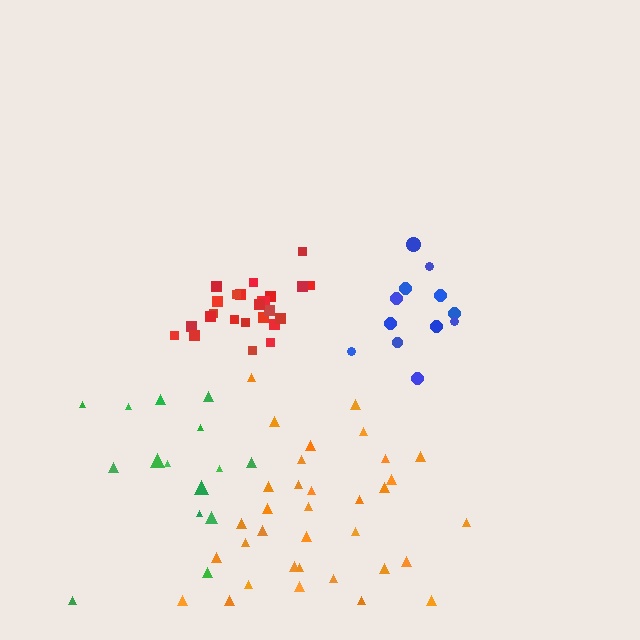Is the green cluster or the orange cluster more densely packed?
Orange.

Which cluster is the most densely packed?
Red.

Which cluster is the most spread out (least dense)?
Green.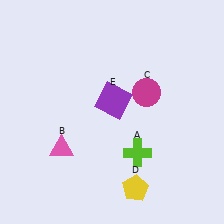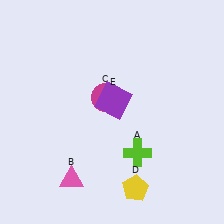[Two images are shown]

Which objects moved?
The objects that moved are: the pink triangle (B), the magenta circle (C).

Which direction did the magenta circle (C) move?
The magenta circle (C) moved left.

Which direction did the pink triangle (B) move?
The pink triangle (B) moved down.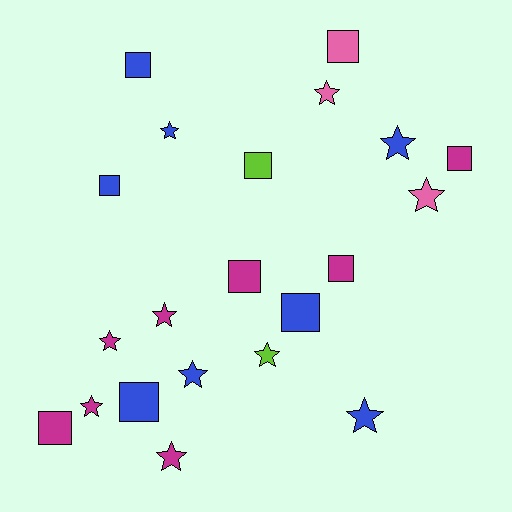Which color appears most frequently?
Blue, with 8 objects.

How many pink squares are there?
There is 1 pink square.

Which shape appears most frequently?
Star, with 11 objects.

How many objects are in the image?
There are 21 objects.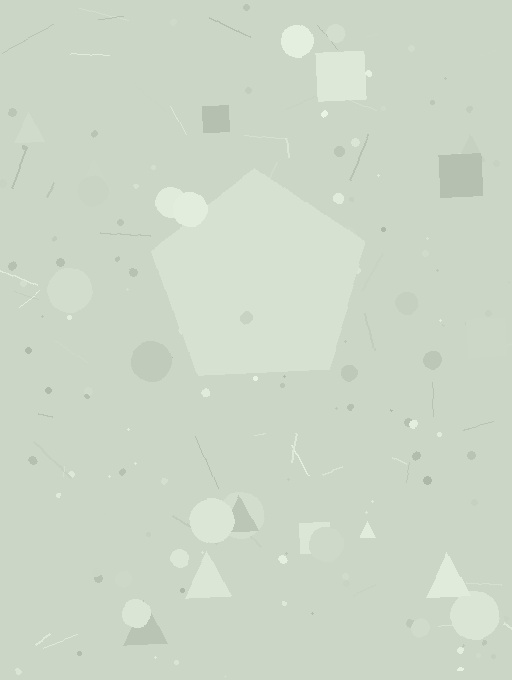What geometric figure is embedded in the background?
A pentagon is embedded in the background.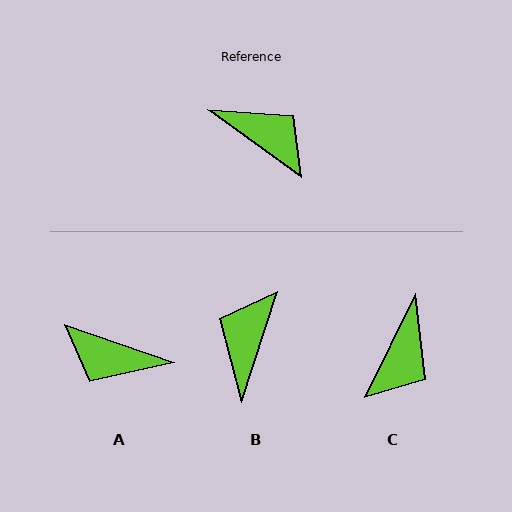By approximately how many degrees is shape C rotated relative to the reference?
Approximately 80 degrees clockwise.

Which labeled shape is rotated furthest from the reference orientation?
A, about 163 degrees away.